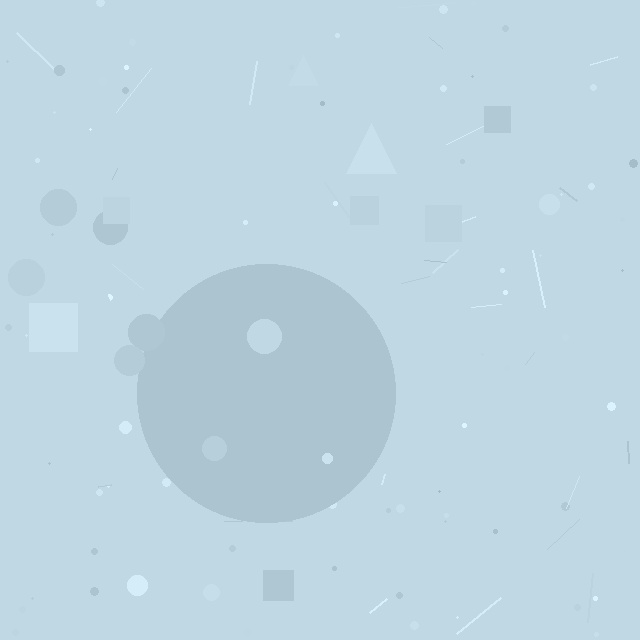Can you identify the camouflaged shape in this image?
The camouflaged shape is a circle.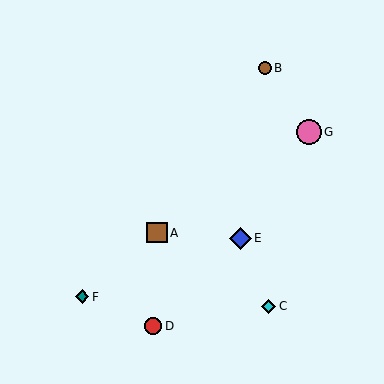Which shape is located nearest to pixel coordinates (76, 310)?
The teal diamond (labeled F) at (82, 297) is nearest to that location.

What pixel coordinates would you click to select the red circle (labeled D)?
Click at (153, 326) to select the red circle D.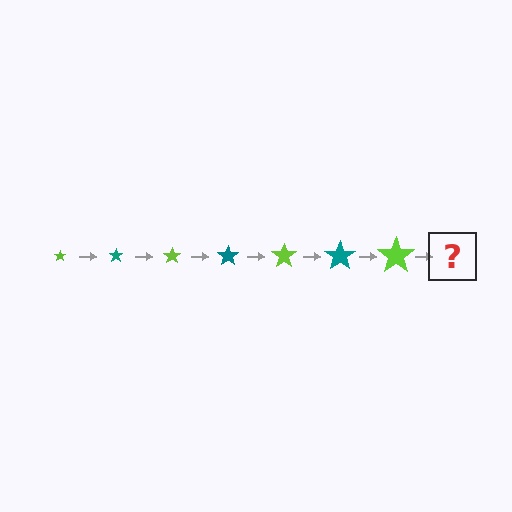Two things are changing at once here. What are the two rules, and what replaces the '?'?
The two rules are that the star grows larger each step and the color cycles through lime and teal. The '?' should be a teal star, larger than the previous one.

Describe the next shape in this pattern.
It should be a teal star, larger than the previous one.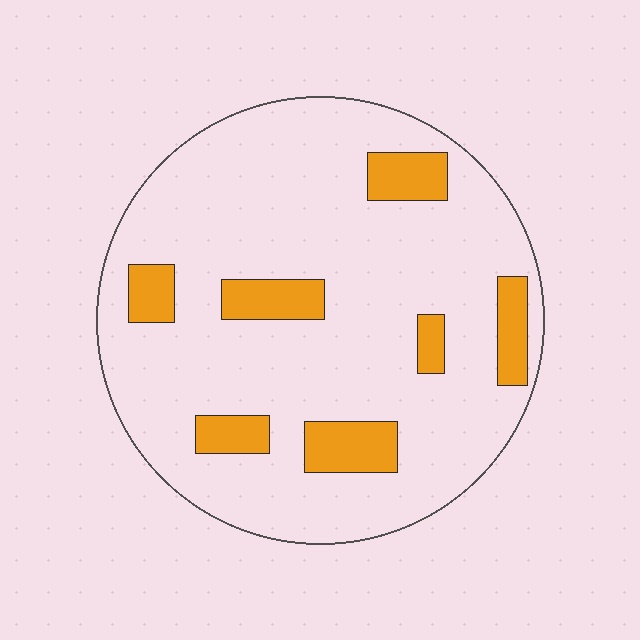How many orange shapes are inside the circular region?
7.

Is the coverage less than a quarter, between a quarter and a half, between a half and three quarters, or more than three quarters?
Less than a quarter.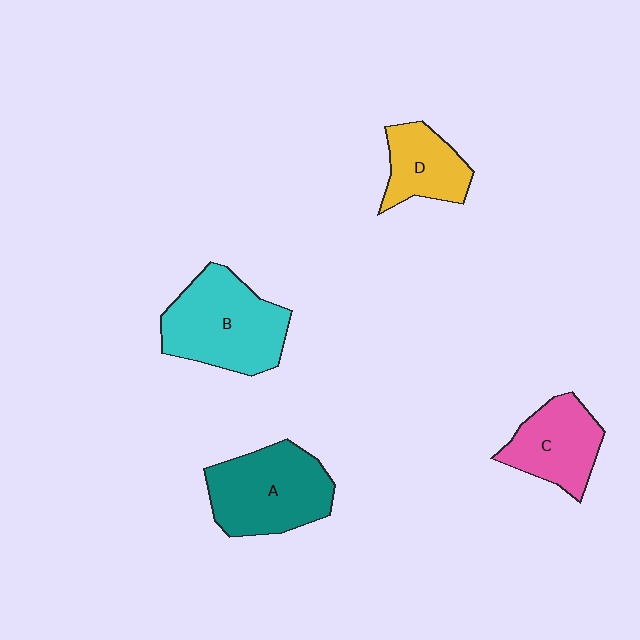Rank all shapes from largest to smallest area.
From largest to smallest: B (cyan), A (teal), C (pink), D (yellow).